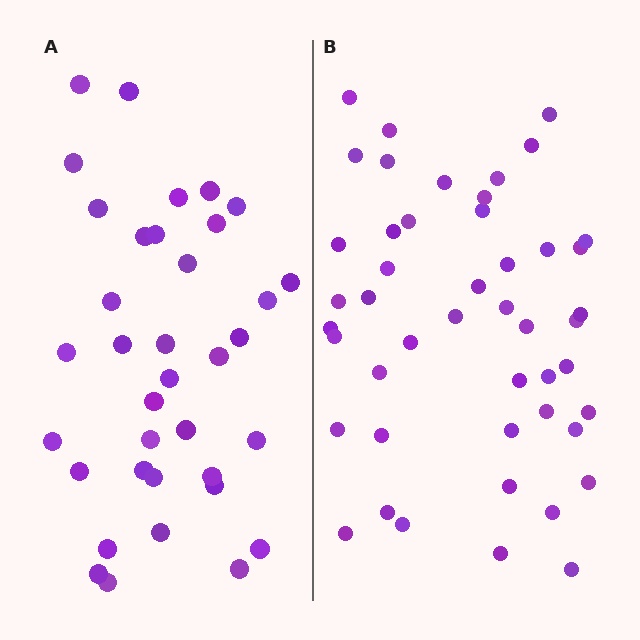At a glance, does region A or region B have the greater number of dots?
Region B (the right region) has more dots.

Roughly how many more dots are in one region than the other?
Region B has roughly 12 or so more dots than region A.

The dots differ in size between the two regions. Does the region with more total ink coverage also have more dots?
No. Region A has more total ink coverage because its dots are larger, but region B actually contains more individual dots. Total area can be misleading — the number of items is what matters here.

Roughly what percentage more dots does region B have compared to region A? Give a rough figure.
About 30% more.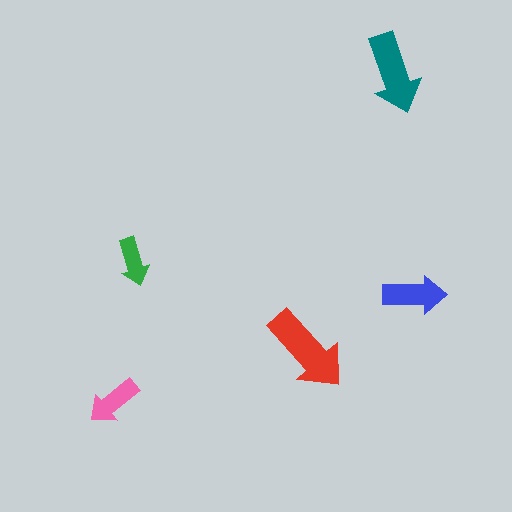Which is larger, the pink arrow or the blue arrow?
The blue one.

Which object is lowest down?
The pink arrow is bottommost.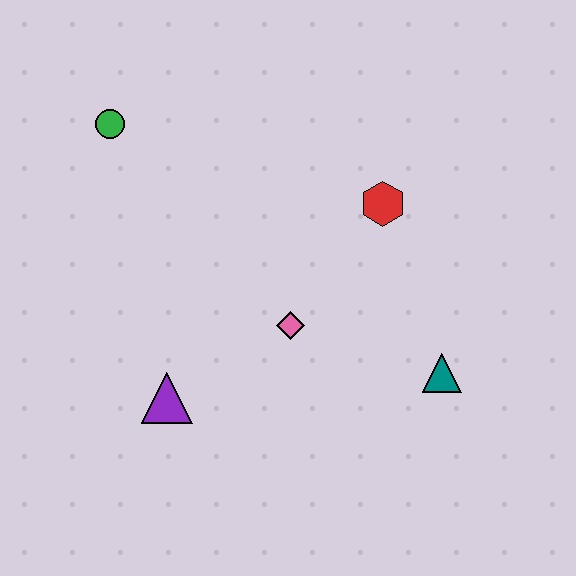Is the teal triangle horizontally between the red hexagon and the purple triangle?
No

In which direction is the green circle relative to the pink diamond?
The green circle is above the pink diamond.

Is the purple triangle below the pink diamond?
Yes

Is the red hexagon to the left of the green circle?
No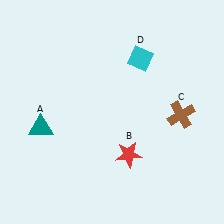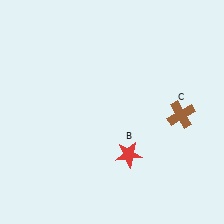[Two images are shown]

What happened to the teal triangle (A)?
The teal triangle (A) was removed in Image 2. It was in the bottom-left area of Image 1.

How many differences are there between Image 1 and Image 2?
There are 2 differences between the two images.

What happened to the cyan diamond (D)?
The cyan diamond (D) was removed in Image 2. It was in the top-right area of Image 1.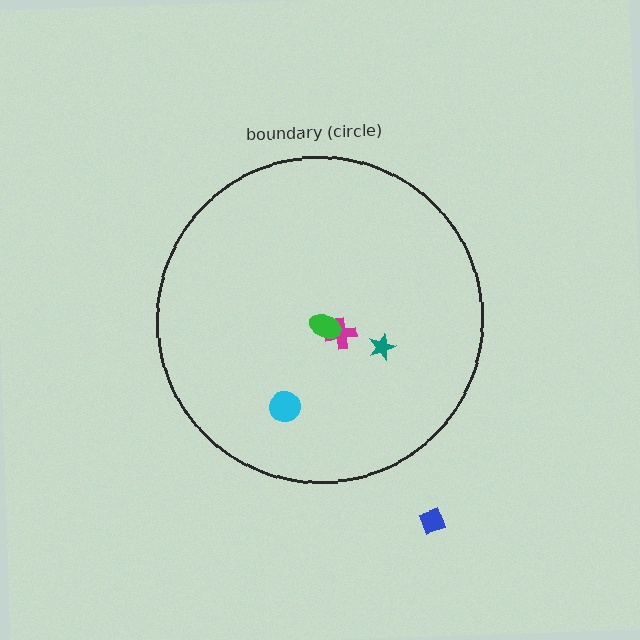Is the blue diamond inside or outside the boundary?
Outside.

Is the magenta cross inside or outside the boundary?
Inside.